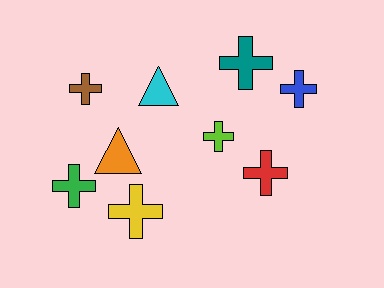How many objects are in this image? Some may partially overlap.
There are 9 objects.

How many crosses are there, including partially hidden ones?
There are 7 crosses.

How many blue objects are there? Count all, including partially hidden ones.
There is 1 blue object.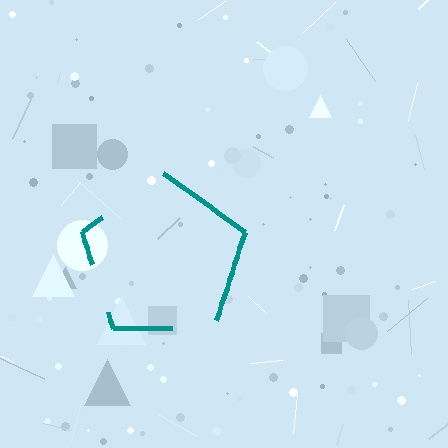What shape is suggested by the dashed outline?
The dashed outline suggests a pentagon.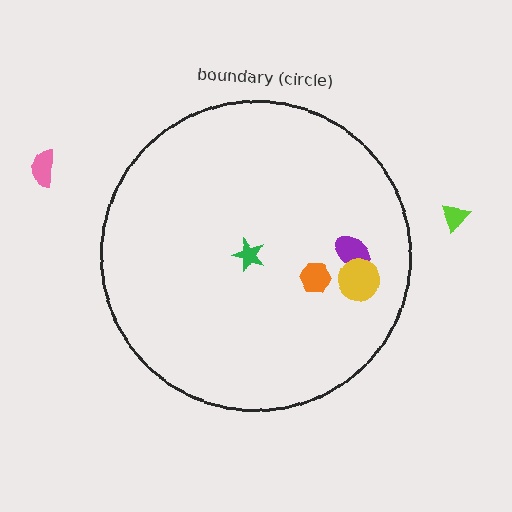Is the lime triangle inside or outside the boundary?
Outside.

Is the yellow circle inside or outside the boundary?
Inside.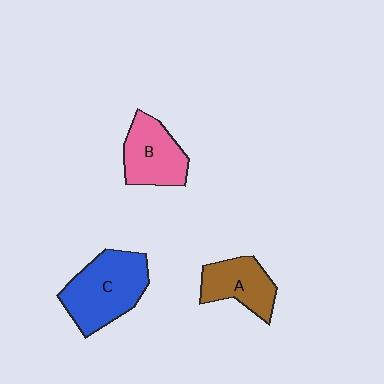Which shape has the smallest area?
Shape A (brown).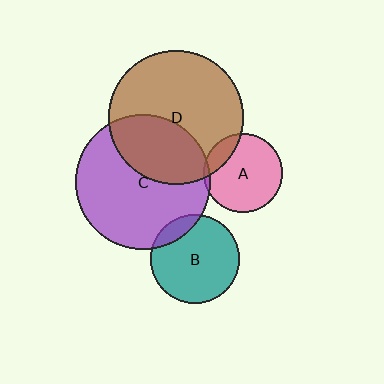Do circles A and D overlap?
Yes.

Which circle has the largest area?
Circle C (purple).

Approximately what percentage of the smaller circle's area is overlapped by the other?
Approximately 15%.